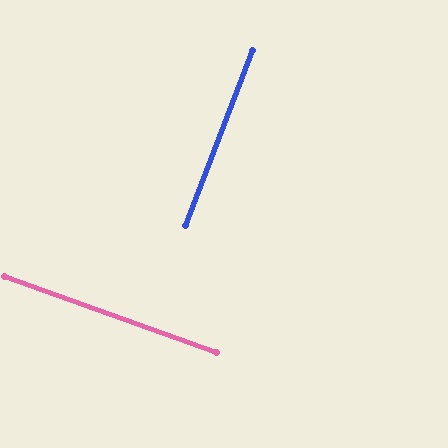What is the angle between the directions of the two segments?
Approximately 89 degrees.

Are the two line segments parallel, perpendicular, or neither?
Perpendicular — they meet at approximately 89°.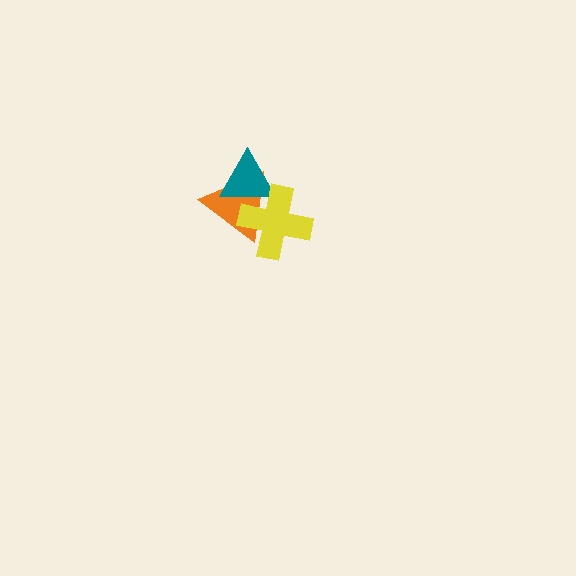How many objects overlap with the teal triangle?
2 objects overlap with the teal triangle.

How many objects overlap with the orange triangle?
2 objects overlap with the orange triangle.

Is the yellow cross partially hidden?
No, no other shape covers it.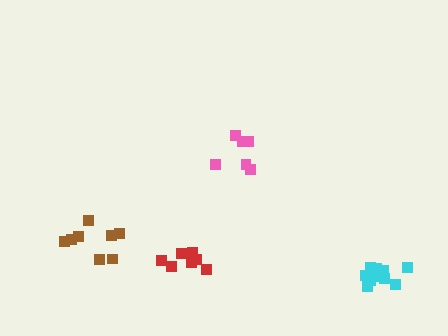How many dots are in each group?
Group 1: 6 dots, Group 2: 8 dots, Group 3: 11 dots, Group 4: 7 dots (32 total).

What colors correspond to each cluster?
The clusters are colored: pink, brown, cyan, red.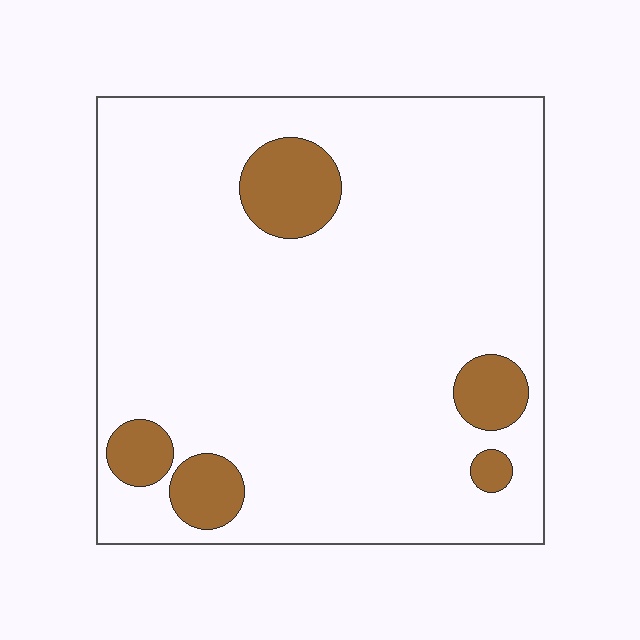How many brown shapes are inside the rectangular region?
5.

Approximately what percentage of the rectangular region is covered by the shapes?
Approximately 10%.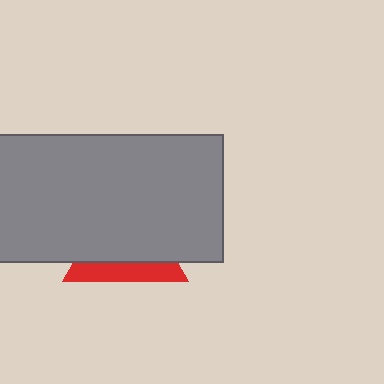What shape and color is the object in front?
The object in front is a gray rectangle.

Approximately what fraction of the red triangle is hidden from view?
Roughly 70% of the red triangle is hidden behind the gray rectangle.